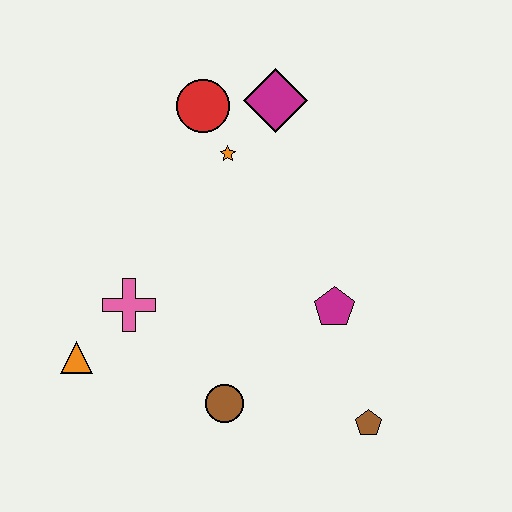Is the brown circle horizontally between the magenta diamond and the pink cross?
Yes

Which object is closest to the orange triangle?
The pink cross is closest to the orange triangle.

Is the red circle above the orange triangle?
Yes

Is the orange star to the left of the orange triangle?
No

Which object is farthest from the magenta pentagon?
The orange triangle is farthest from the magenta pentagon.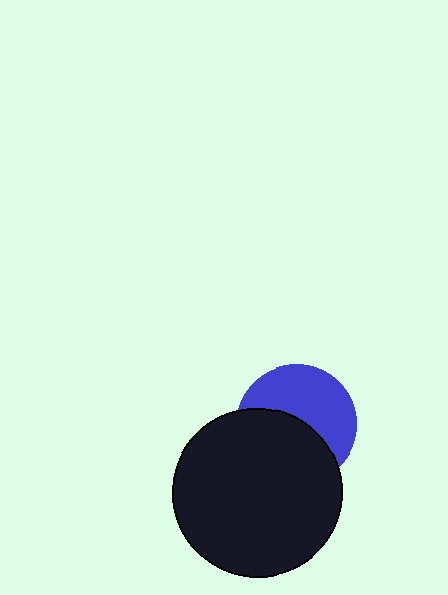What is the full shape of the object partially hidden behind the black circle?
The partially hidden object is a blue circle.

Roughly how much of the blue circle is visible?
About half of it is visible (roughly 51%).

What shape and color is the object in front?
The object in front is a black circle.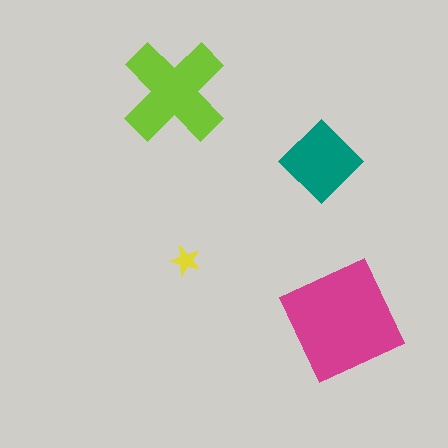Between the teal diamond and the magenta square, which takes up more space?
The magenta square.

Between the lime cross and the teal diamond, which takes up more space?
The lime cross.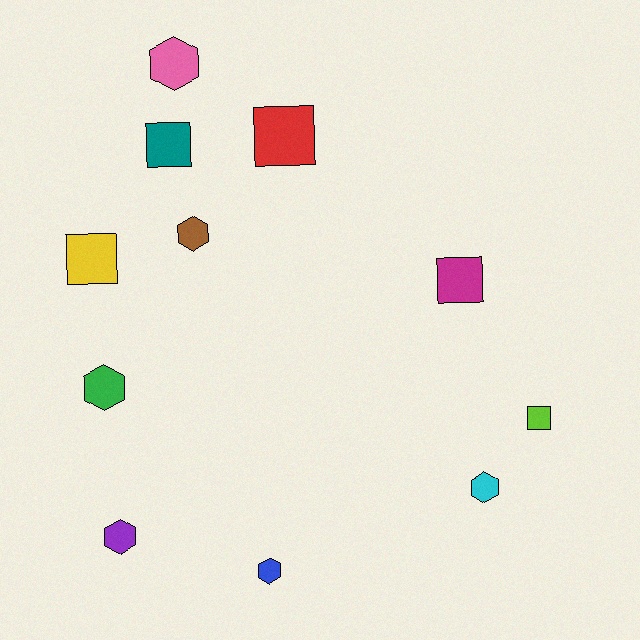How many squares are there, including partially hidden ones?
There are 5 squares.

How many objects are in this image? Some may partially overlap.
There are 11 objects.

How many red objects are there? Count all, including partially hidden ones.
There is 1 red object.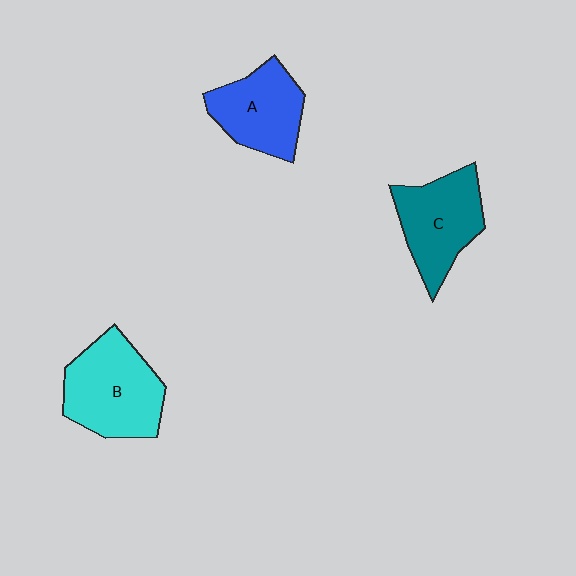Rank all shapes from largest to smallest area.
From largest to smallest: B (cyan), C (teal), A (blue).